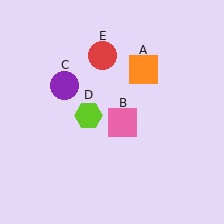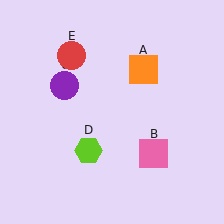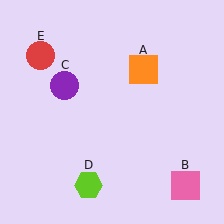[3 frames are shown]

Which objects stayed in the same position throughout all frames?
Orange square (object A) and purple circle (object C) remained stationary.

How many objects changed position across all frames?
3 objects changed position: pink square (object B), lime hexagon (object D), red circle (object E).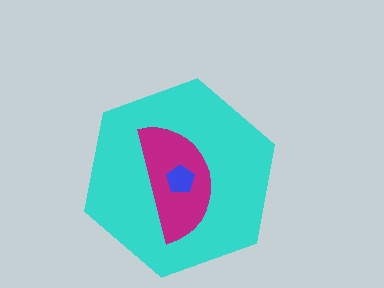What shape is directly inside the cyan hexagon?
The magenta semicircle.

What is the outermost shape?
The cyan hexagon.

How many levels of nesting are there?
3.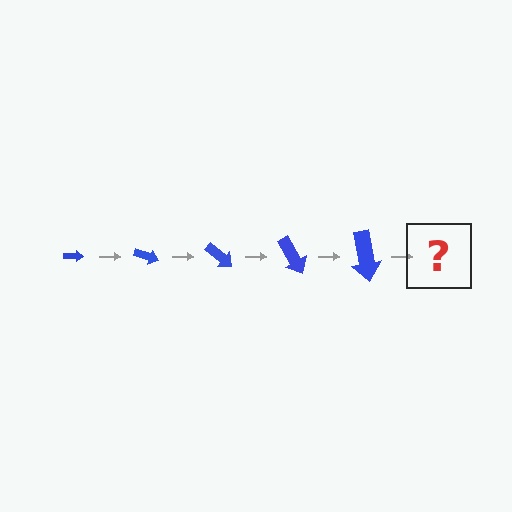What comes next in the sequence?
The next element should be an arrow, larger than the previous one and rotated 100 degrees from the start.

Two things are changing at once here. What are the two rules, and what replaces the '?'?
The two rules are that the arrow grows larger each step and it rotates 20 degrees each step. The '?' should be an arrow, larger than the previous one and rotated 100 degrees from the start.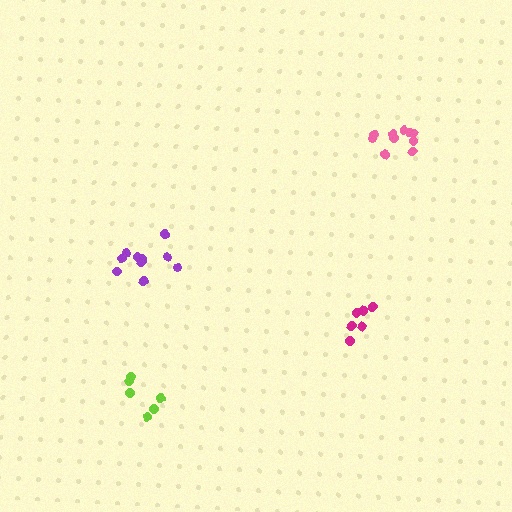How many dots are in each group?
Group 1: 6 dots, Group 2: 10 dots, Group 3: 6 dots, Group 4: 10 dots (32 total).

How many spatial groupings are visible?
There are 4 spatial groupings.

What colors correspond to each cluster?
The clusters are colored: magenta, purple, lime, pink.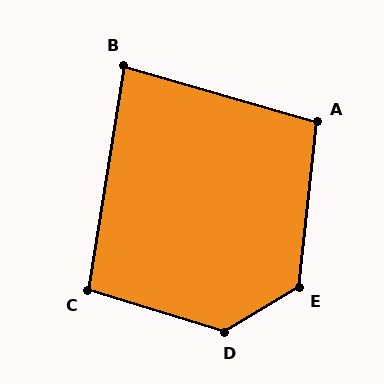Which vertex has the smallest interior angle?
B, at approximately 83 degrees.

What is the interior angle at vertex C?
Approximately 98 degrees (obtuse).